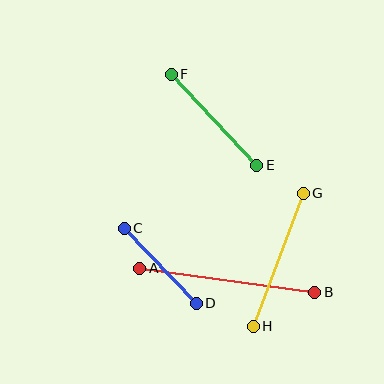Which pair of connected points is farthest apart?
Points A and B are farthest apart.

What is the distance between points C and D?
The distance is approximately 104 pixels.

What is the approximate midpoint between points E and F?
The midpoint is at approximately (214, 120) pixels.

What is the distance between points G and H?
The distance is approximately 142 pixels.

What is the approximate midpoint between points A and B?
The midpoint is at approximately (227, 280) pixels.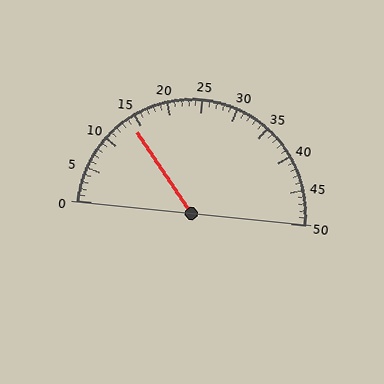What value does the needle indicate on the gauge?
The needle indicates approximately 14.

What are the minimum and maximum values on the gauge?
The gauge ranges from 0 to 50.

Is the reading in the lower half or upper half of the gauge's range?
The reading is in the lower half of the range (0 to 50).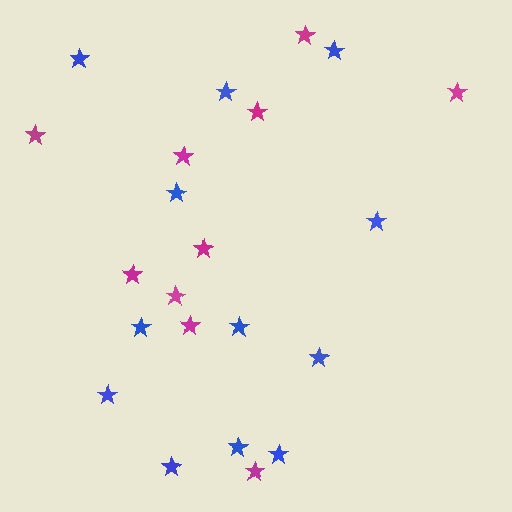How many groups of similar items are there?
There are 2 groups: one group of magenta stars (10) and one group of blue stars (12).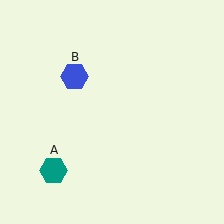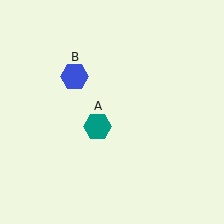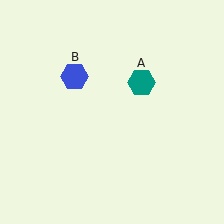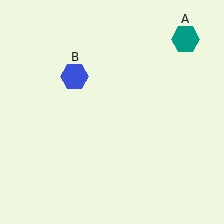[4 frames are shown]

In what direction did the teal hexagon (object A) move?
The teal hexagon (object A) moved up and to the right.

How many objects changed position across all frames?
1 object changed position: teal hexagon (object A).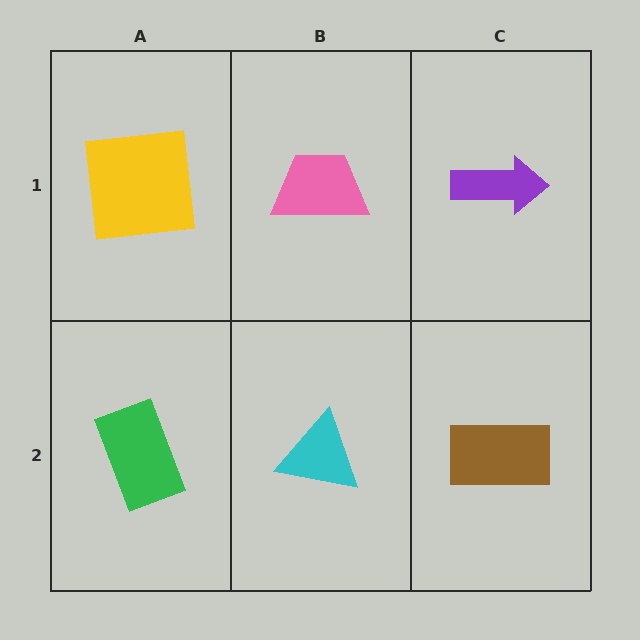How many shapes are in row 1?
3 shapes.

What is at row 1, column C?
A purple arrow.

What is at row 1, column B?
A pink trapezoid.